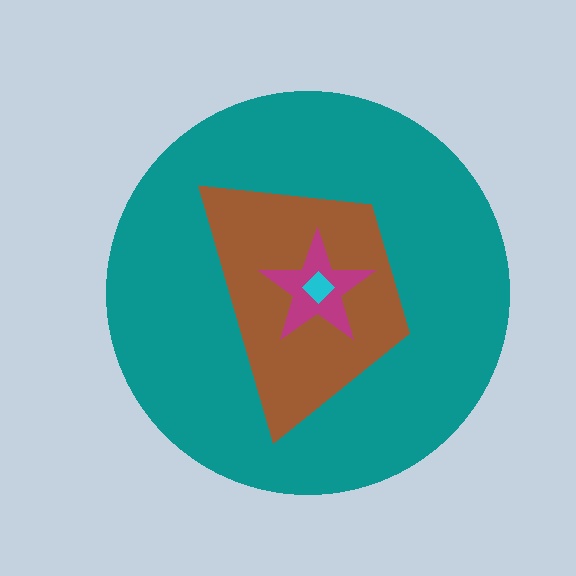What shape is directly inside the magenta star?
The cyan diamond.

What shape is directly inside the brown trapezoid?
The magenta star.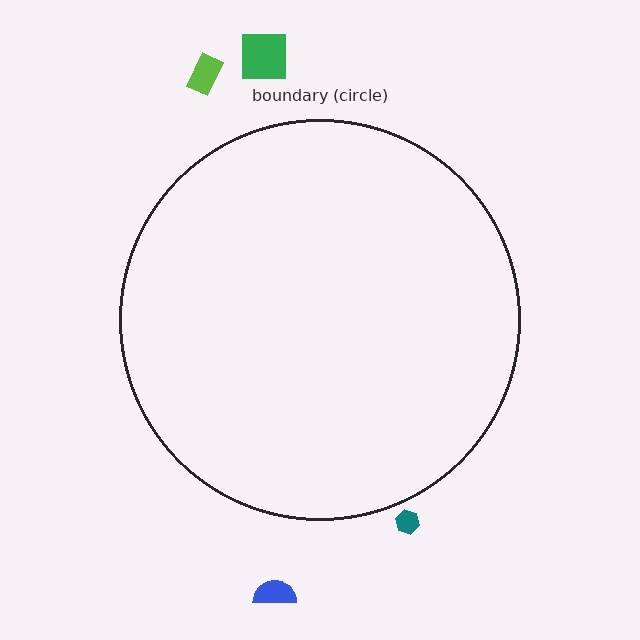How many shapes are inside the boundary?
0 inside, 4 outside.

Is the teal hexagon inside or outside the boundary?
Outside.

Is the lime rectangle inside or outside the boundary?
Outside.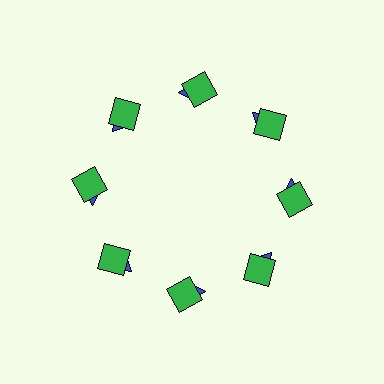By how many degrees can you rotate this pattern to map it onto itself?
The pattern maps onto itself every 45 degrees of rotation.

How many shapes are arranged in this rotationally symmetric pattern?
There are 16 shapes, arranged in 8 groups of 2.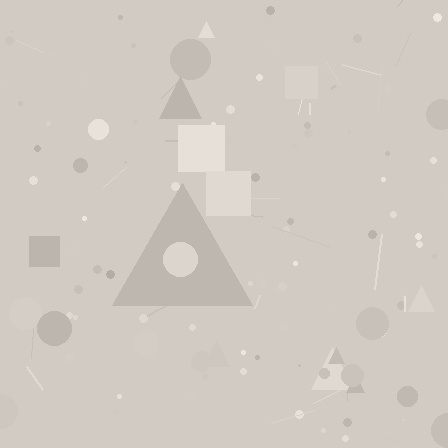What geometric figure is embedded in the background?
A triangle is embedded in the background.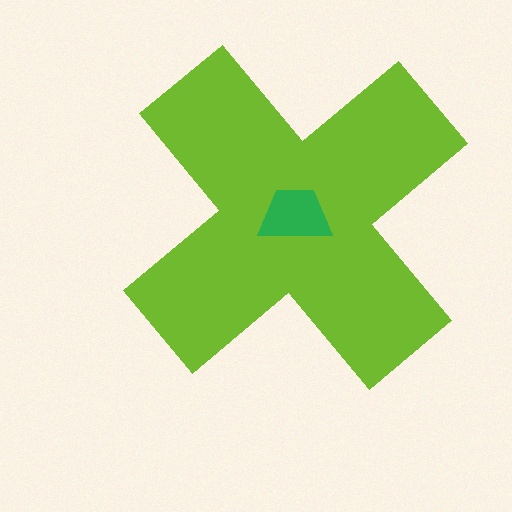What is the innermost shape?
The green trapezoid.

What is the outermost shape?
The lime cross.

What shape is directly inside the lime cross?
The green trapezoid.